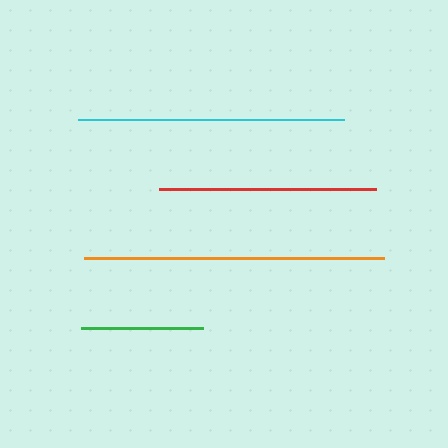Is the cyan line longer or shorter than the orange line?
The orange line is longer than the cyan line.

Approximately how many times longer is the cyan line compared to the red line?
The cyan line is approximately 1.2 times the length of the red line.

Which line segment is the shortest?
The green line is the shortest at approximately 122 pixels.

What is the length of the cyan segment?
The cyan segment is approximately 265 pixels long.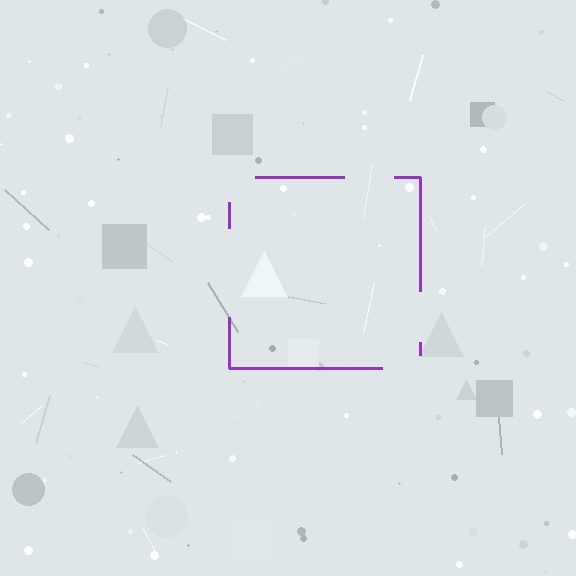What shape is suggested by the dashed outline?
The dashed outline suggests a square.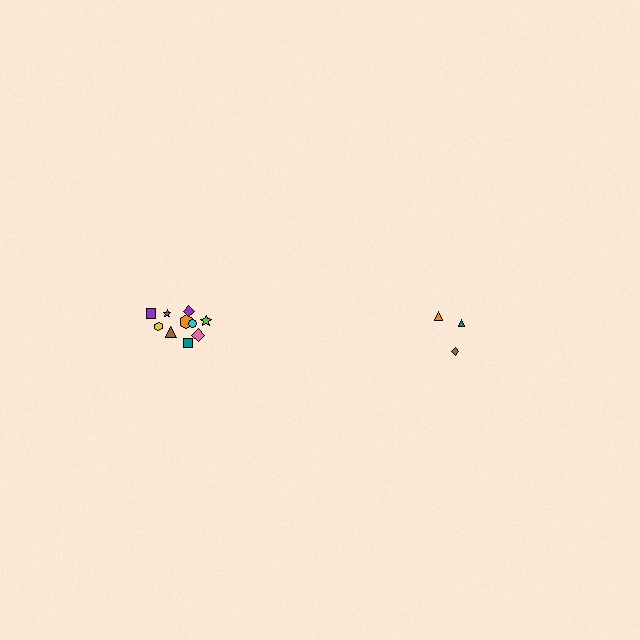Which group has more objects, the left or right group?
The left group.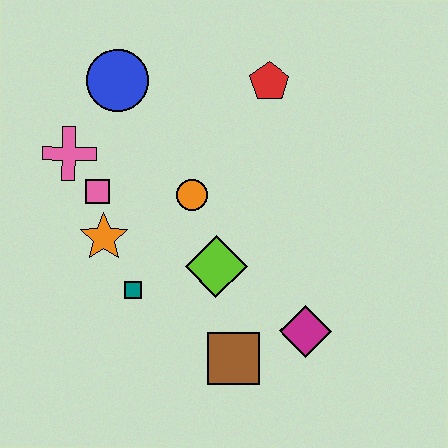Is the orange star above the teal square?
Yes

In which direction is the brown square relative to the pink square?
The brown square is below the pink square.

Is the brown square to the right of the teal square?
Yes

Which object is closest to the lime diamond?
The orange circle is closest to the lime diamond.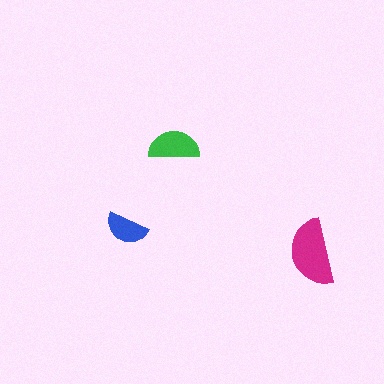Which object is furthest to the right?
The magenta semicircle is rightmost.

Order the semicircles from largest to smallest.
the magenta one, the green one, the blue one.